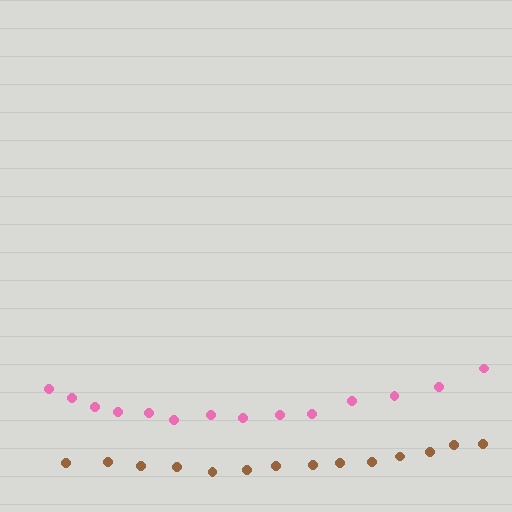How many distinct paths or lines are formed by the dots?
There are 2 distinct paths.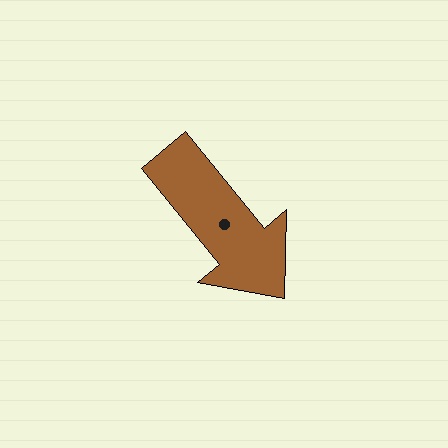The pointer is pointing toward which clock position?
Roughly 5 o'clock.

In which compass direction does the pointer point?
Southeast.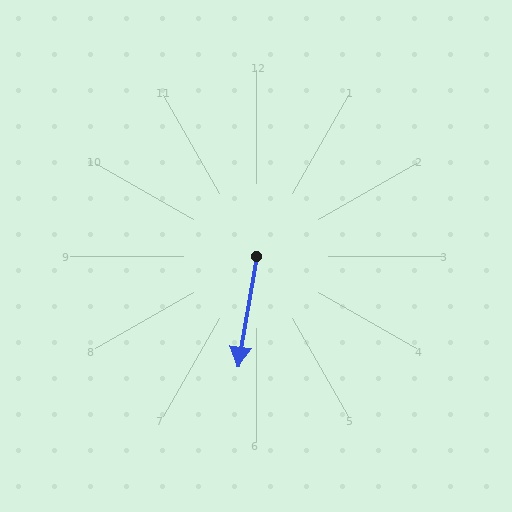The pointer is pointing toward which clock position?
Roughly 6 o'clock.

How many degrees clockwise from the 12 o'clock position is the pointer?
Approximately 189 degrees.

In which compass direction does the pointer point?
South.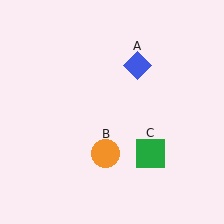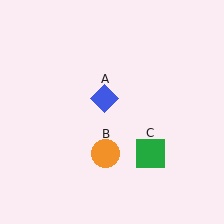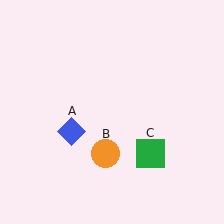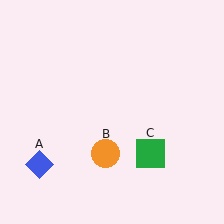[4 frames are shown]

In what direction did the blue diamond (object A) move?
The blue diamond (object A) moved down and to the left.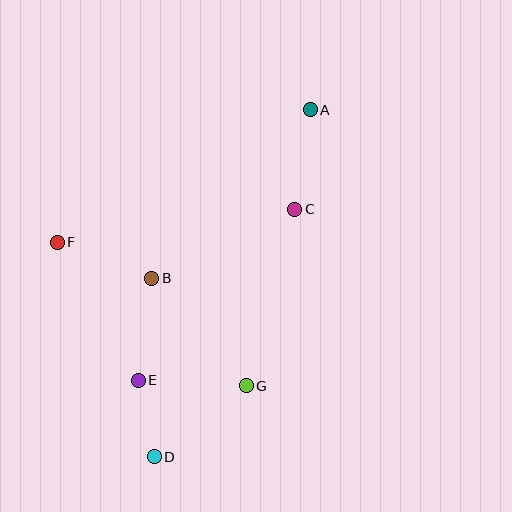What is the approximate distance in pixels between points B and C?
The distance between B and C is approximately 159 pixels.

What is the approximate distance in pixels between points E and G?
The distance between E and G is approximately 108 pixels.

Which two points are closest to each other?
Points D and E are closest to each other.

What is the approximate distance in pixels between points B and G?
The distance between B and G is approximately 143 pixels.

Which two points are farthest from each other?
Points A and D are farthest from each other.